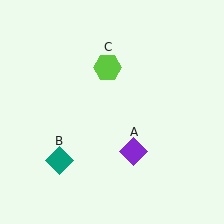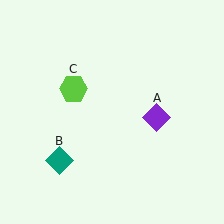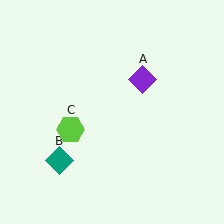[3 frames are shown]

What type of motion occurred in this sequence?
The purple diamond (object A), lime hexagon (object C) rotated counterclockwise around the center of the scene.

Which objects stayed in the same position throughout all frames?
Teal diamond (object B) remained stationary.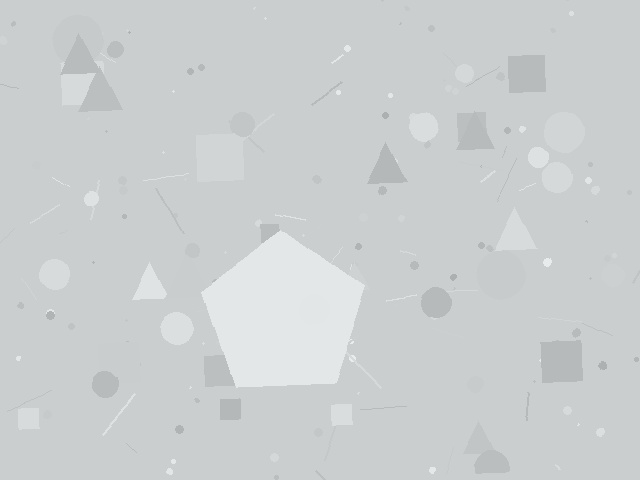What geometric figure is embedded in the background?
A pentagon is embedded in the background.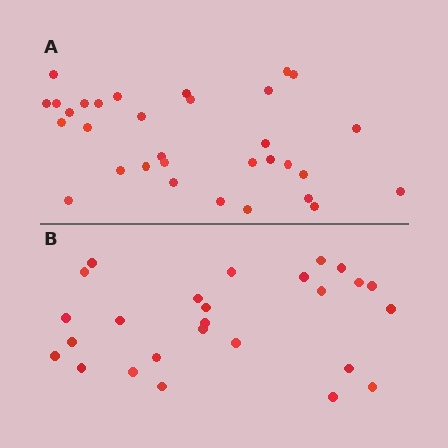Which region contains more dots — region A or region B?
Region A (the top region) has more dots.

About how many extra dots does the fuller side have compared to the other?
Region A has about 6 more dots than region B.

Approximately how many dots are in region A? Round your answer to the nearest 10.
About 30 dots. (The exact count is 32, which rounds to 30.)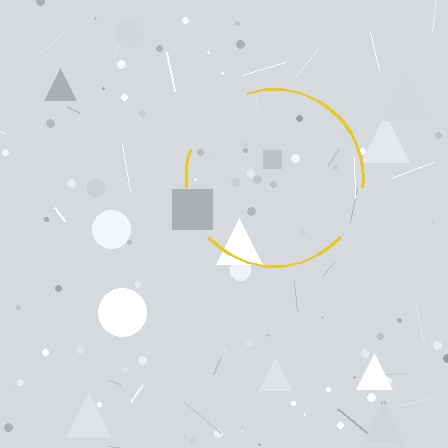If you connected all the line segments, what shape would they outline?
They would outline a circle.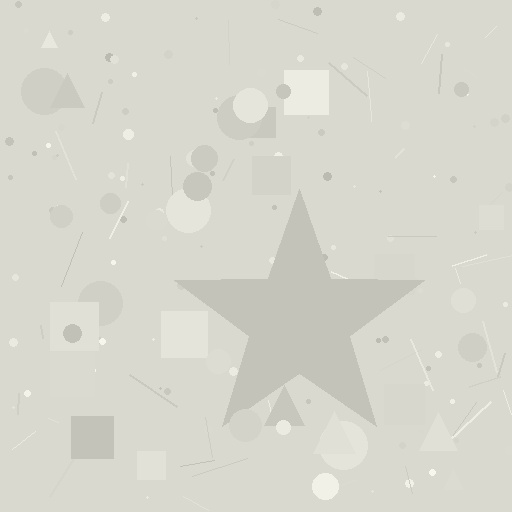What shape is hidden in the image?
A star is hidden in the image.